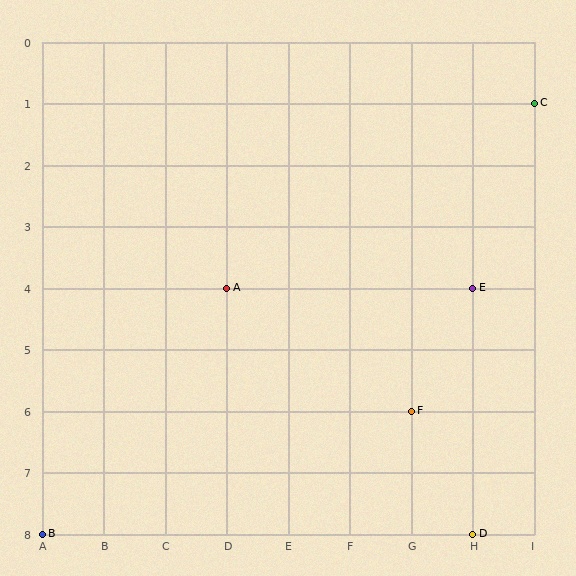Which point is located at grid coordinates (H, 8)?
Point D is at (H, 8).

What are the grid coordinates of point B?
Point B is at grid coordinates (A, 8).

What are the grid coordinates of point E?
Point E is at grid coordinates (H, 4).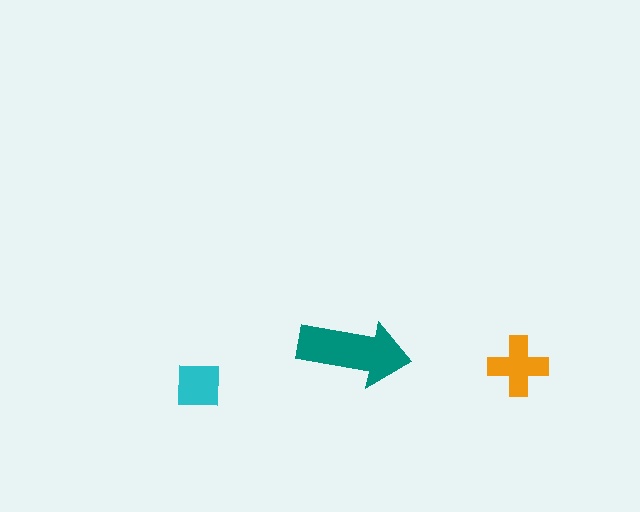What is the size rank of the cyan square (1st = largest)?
3rd.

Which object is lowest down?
The cyan square is bottommost.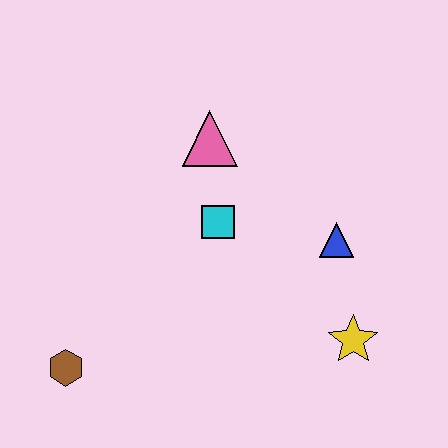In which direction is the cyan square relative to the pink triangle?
The cyan square is below the pink triangle.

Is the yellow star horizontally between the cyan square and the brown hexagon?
No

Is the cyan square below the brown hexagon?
No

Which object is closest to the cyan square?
The pink triangle is closest to the cyan square.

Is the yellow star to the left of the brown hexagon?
No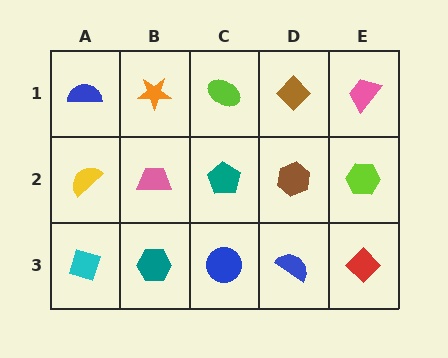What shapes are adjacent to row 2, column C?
A lime ellipse (row 1, column C), a blue circle (row 3, column C), a pink trapezoid (row 2, column B), a brown hexagon (row 2, column D).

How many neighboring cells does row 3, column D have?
3.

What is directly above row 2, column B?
An orange star.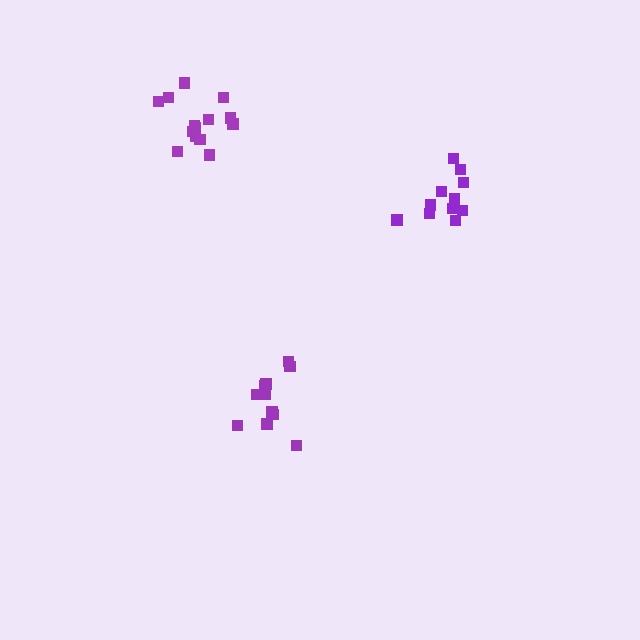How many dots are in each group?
Group 1: 11 dots, Group 2: 11 dots, Group 3: 14 dots (36 total).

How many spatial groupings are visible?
There are 3 spatial groupings.